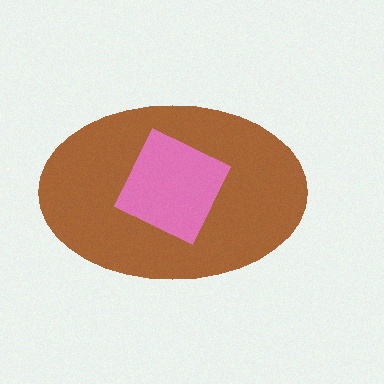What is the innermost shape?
The pink square.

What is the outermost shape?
The brown ellipse.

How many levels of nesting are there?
2.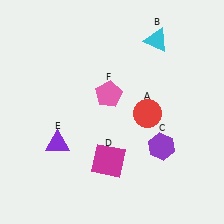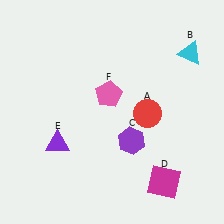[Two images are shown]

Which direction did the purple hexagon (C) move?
The purple hexagon (C) moved left.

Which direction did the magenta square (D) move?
The magenta square (D) moved right.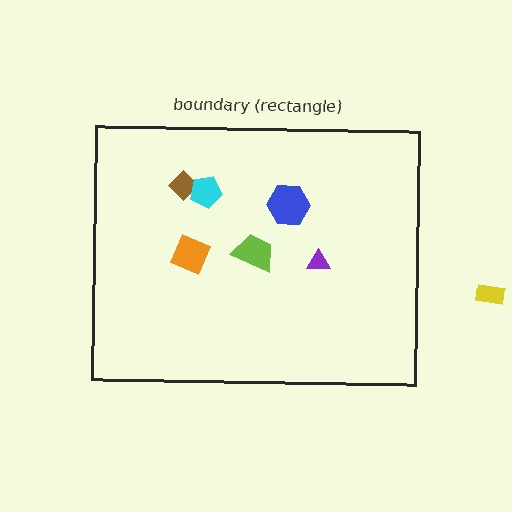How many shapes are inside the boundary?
6 inside, 1 outside.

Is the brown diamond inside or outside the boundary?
Inside.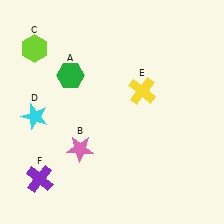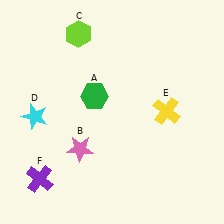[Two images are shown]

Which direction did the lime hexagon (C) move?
The lime hexagon (C) moved right.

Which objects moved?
The objects that moved are: the green hexagon (A), the lime hexagon (C), the yellow cross (E).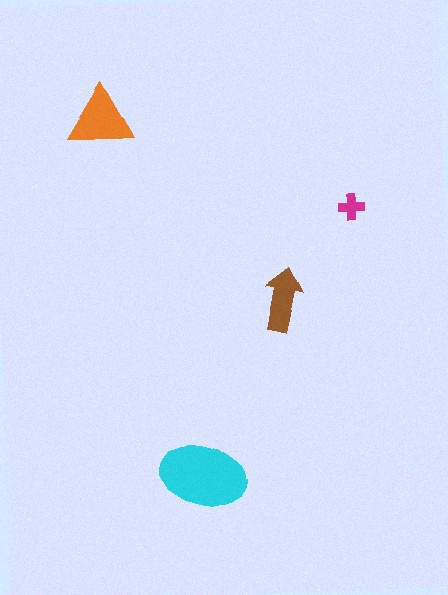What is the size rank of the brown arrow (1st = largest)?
3rd.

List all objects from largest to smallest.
The cyan ellipse, the orange triangle, the brown arrow, the magenta cross.